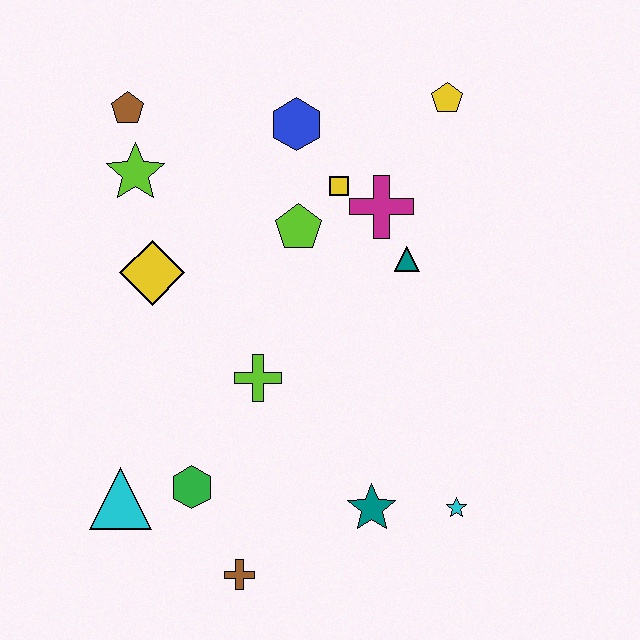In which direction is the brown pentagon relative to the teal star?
The brown pentagon is above the teal star.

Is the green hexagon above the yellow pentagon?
No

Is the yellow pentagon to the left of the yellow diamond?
No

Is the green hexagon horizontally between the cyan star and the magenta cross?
No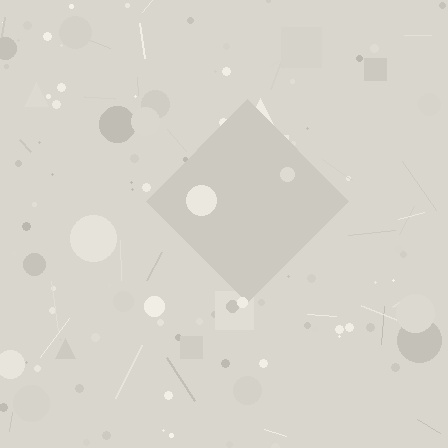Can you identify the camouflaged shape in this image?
The camouflaged shape is a diamond.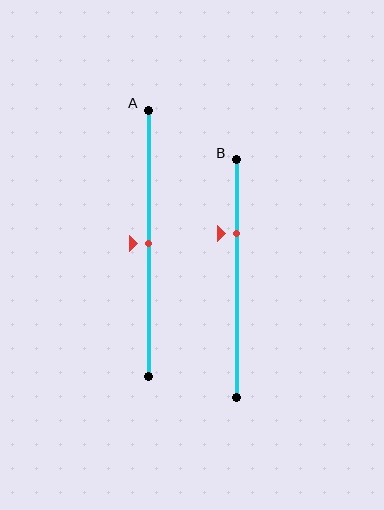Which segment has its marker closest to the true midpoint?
Segment A has its marker closest to the true midpoint.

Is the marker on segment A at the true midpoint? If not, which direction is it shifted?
Yes, the marker on segment A is at the true midpoint.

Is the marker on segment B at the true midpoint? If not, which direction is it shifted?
No, the marker on segment B is shifted upward by about 19% of the segment length.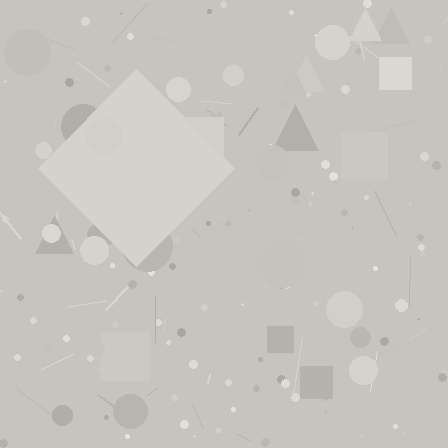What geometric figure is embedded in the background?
A diamond is embedded in the background.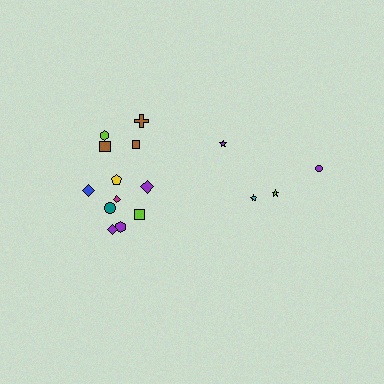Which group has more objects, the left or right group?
The left group.